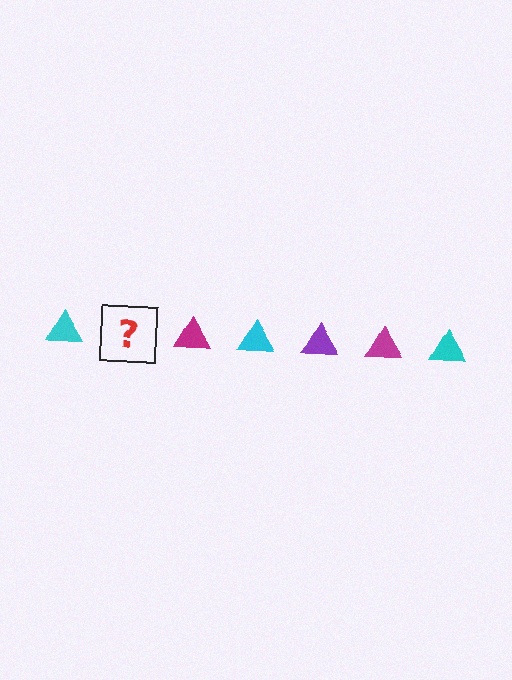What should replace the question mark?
The question mark should be replaced with a purple triangle.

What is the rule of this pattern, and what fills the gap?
The rule is that the pattern cycles through cyan, purple, magenta triangles. The gap should be filled with a purple triangle.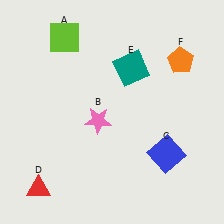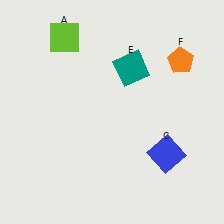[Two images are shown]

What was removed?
The red triangle (D), the pink star (B) were removed in Image 2.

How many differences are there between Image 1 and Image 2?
There are 2 differences between the two images.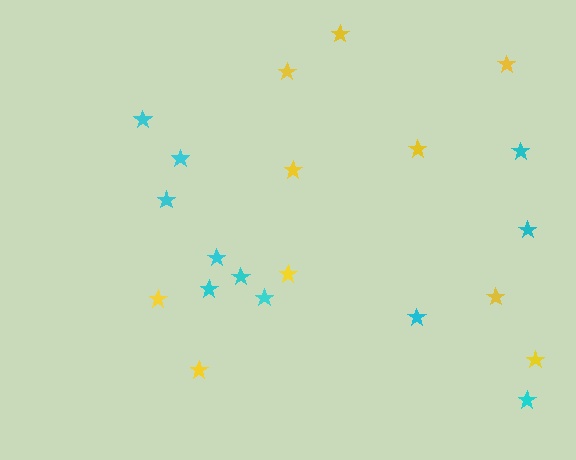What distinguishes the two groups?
There are 2 groups: one group of yellow stars (10) and one group of cyan stars (11).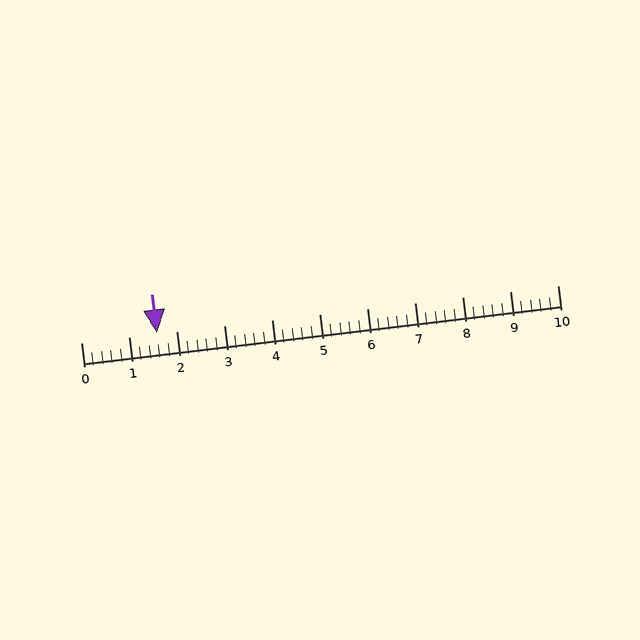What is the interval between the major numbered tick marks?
The major tick marks are spaced 1 units apart.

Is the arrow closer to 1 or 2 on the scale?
The arrow is closer to 2.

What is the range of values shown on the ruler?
The ruler shows values from 0 to 10.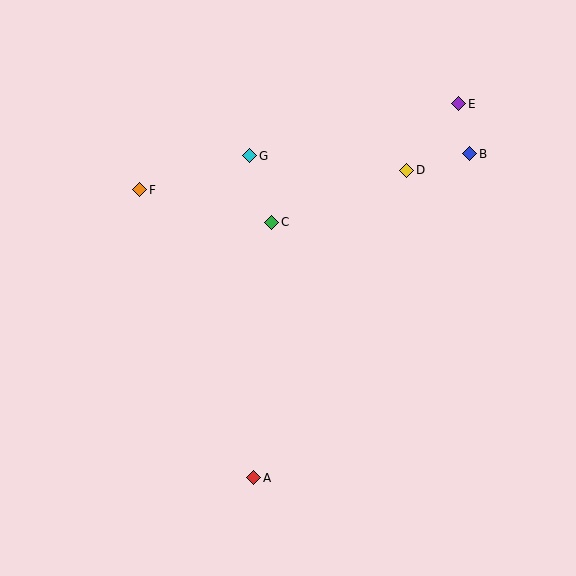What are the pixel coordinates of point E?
Point E is at (459, 104).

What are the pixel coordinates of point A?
Point A is at (254, 478).